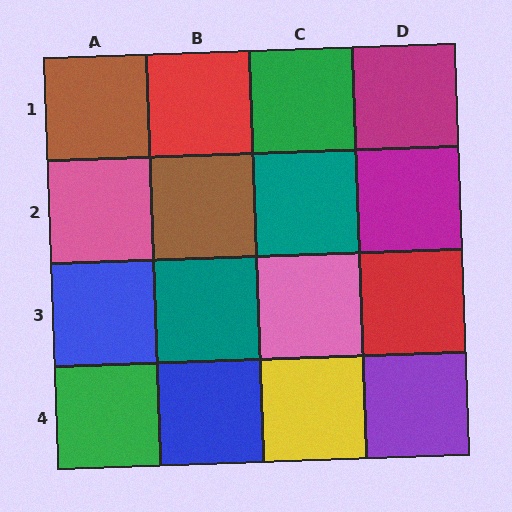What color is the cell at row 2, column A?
Pink.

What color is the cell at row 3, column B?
Teal.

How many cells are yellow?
1 cell is yellow.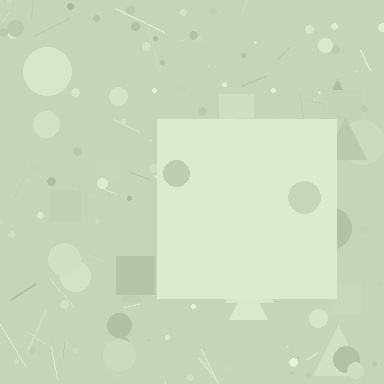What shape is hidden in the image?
A square is hidden in the image.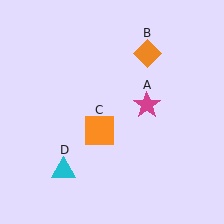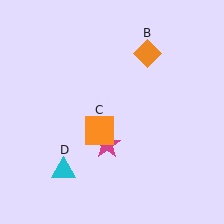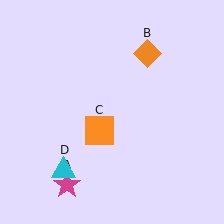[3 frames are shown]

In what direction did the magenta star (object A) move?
The magenta star (object A) moved down and to the left.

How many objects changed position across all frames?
1 object changed position: magenta star (object A).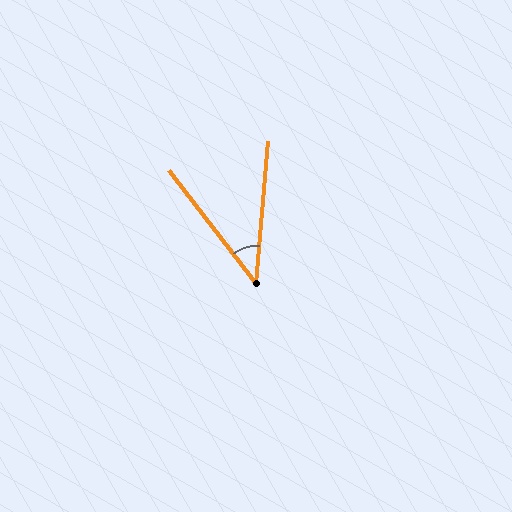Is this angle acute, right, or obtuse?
It is acute.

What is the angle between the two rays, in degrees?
Approximately 42 degrees.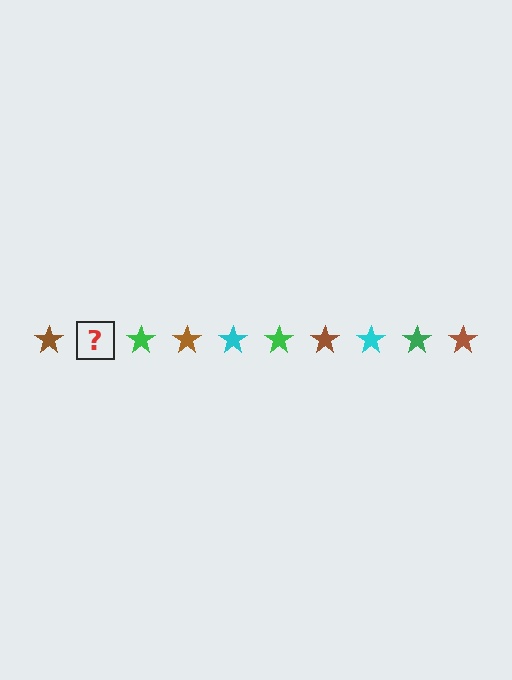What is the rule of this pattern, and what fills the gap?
The rule is that the pattern cycles through brown, cyan, green stars. The gap should be filled with a cyan star.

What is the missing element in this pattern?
The missing element is a cyan star.